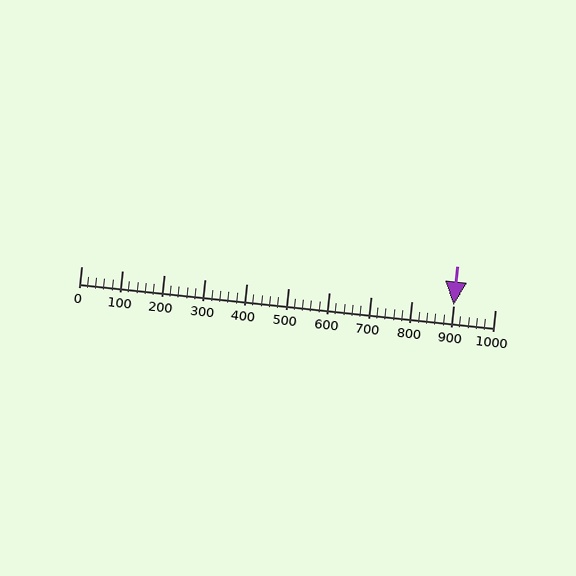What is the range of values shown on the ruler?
The ruler shows values from 0 to 1000.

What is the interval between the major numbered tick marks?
The major tick marks are spaced 100 units apart.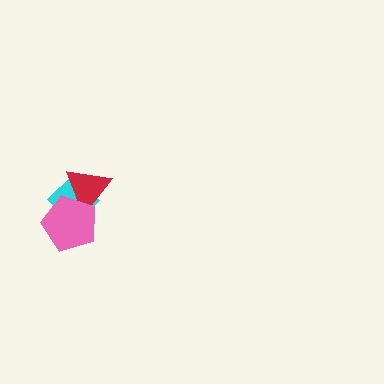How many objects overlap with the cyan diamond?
2 objects overlap with the cyan diamond.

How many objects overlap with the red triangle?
2 objects overlap with the red triangle.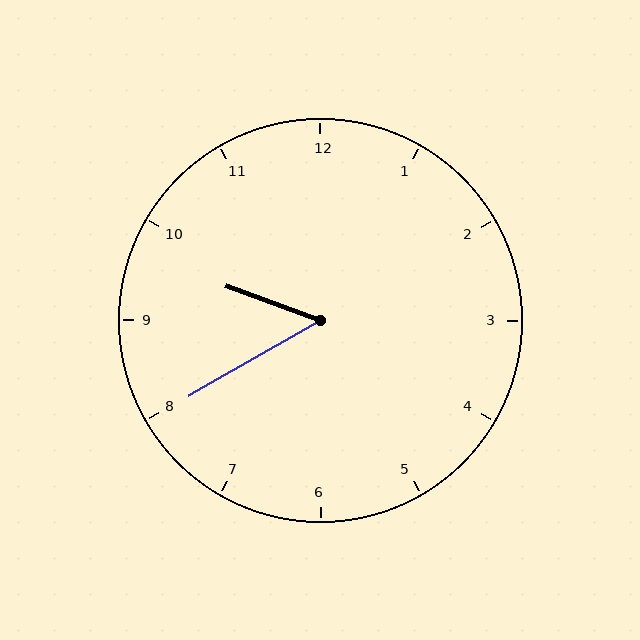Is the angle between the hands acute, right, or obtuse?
It is acute.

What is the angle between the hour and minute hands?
Approximately 50 degrees.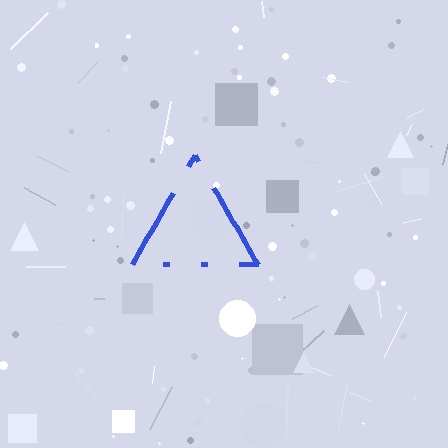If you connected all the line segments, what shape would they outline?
They would outline a triangle.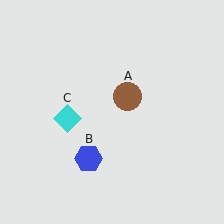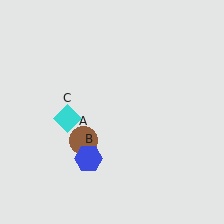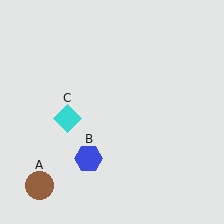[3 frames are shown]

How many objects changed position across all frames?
1 object changed position: brown circle (object A).